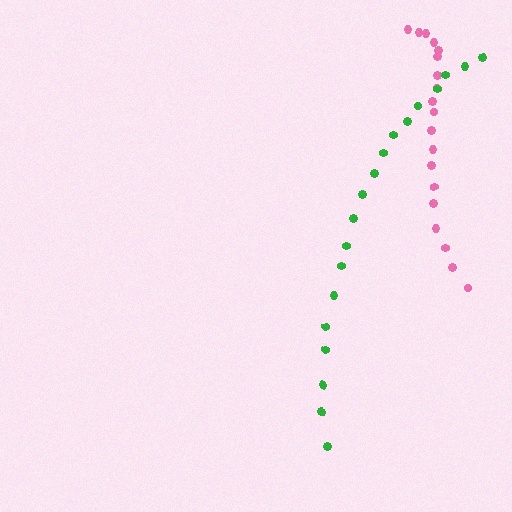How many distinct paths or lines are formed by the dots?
There are 2 distinct paths.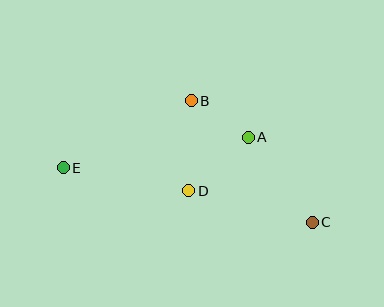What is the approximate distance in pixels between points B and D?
The distance between B and D is approximately 90 pixels.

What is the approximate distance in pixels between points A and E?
The distance between A and E is approximately 187 pixels.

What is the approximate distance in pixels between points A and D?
The distance between A and D is approximately 80 pixels.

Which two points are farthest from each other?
Points C and E are farthest from each other.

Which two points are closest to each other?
Points A and B are closest to each other.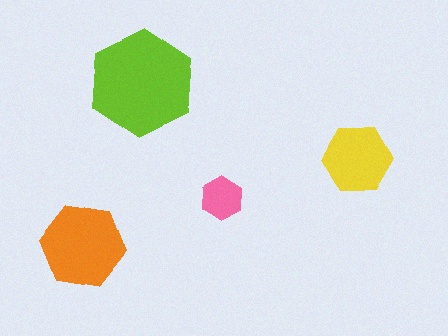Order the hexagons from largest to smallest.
the lime one, the orange one, the yellow one, the pink one.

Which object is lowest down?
The orange hexagon is bottommost.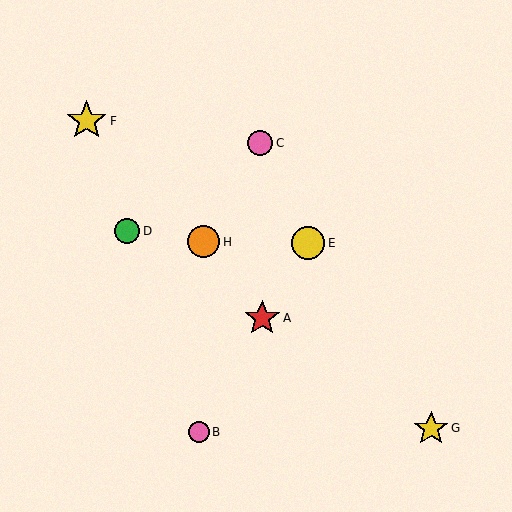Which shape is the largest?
The yellow star (labeled F) is the largest.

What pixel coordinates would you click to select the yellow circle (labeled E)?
Click at (308, 243) to select the yellow circle E.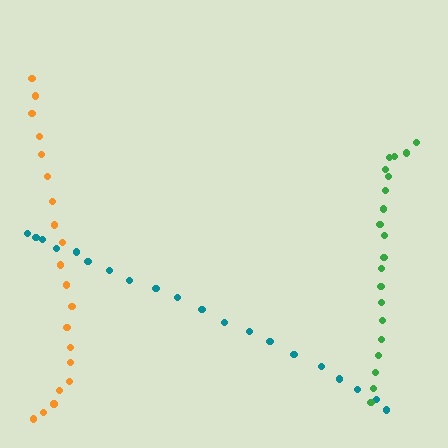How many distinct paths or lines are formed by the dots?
There are 3 distinct paths.